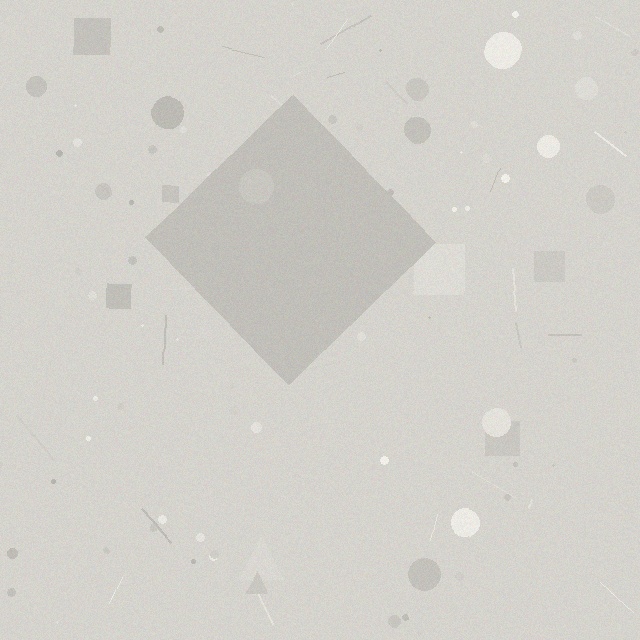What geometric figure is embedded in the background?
A diamond is embedded in the background.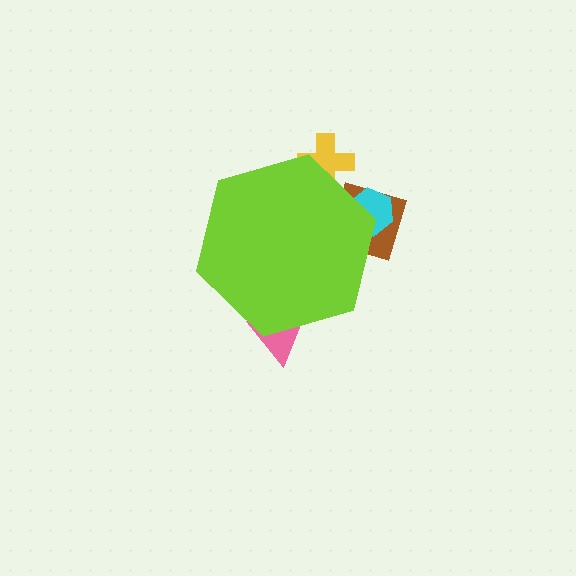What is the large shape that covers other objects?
A lime hexagon.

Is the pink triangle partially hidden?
Yes, the pink triangle is partially hidden behind the lime hexagon.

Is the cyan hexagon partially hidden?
Yes, the cyan hexagon is partially hidden behind the lime hexagon.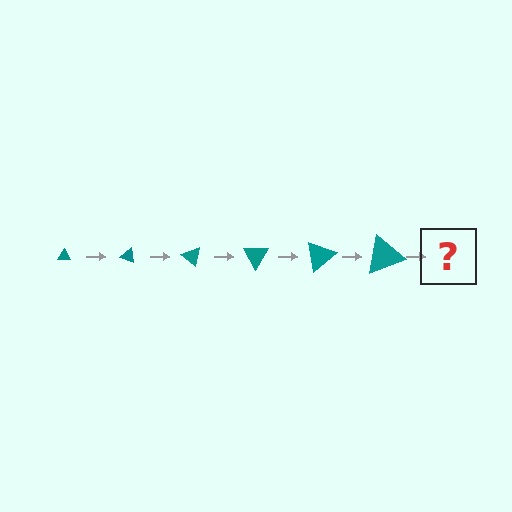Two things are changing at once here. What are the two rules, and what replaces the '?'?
The two rules are that the triangle grows larger each step and it rotates 20 degrees each step. The '?' should be a triangle, larger than the previous one and rotated 120 degrees from the start.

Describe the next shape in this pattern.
It should be a triangle, larger than the previous one and rotated 120 degrees from the start.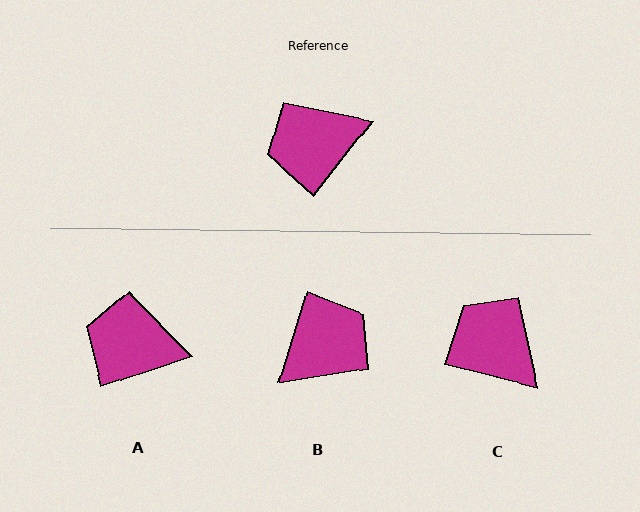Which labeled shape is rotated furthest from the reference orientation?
B, about 159 degrees away.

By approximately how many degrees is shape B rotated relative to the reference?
Approximately 159 degrees clockwise.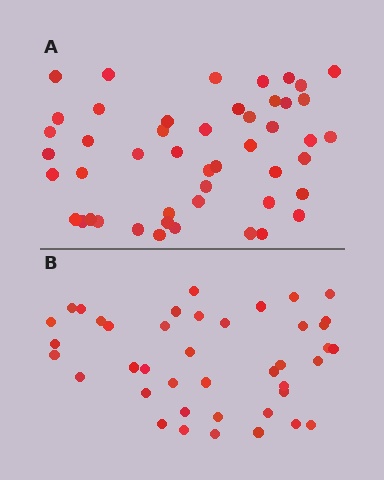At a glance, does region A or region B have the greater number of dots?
Region A (the top region) has more dots.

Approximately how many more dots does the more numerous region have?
Region A has roughly 8 or so more dots than region B.